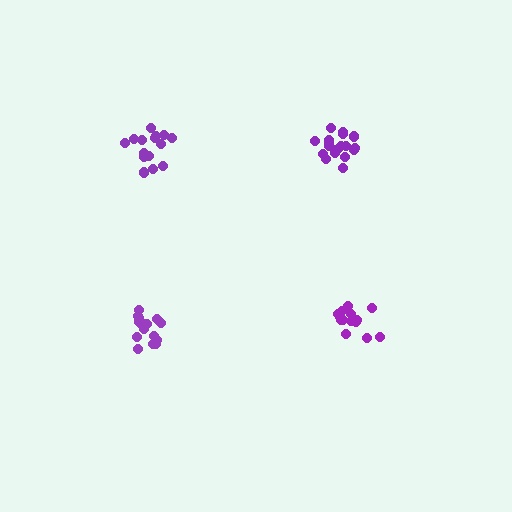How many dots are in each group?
Group 1: 16 dots, Group 2: 15 dots, Group 3: 14 dots, Group 4: 20 dots (65 total).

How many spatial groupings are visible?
There are 4 spatial groupings.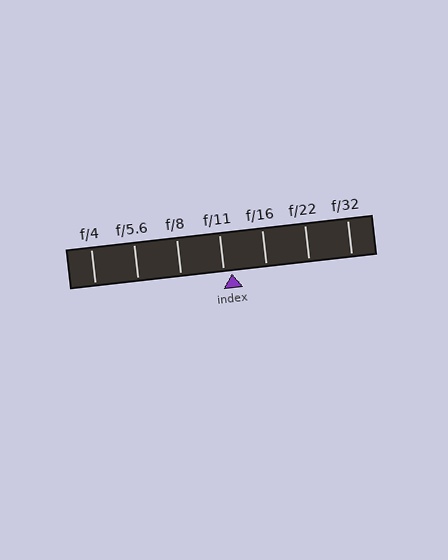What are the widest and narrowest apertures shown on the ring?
The widest aperture shown is f/4 and the narrowest is f/32.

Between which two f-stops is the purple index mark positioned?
The index mark is between f/11 and f/16.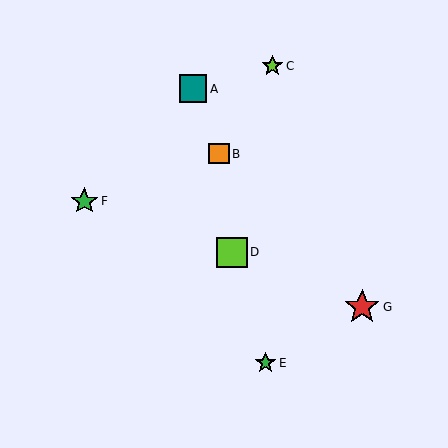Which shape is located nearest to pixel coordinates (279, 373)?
The green star (labeled E) at (266, 363) is nearest to that location.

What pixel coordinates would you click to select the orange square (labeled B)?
Click at (219, 154) to select the orange square B.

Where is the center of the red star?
The center of the red star is at (362, 307).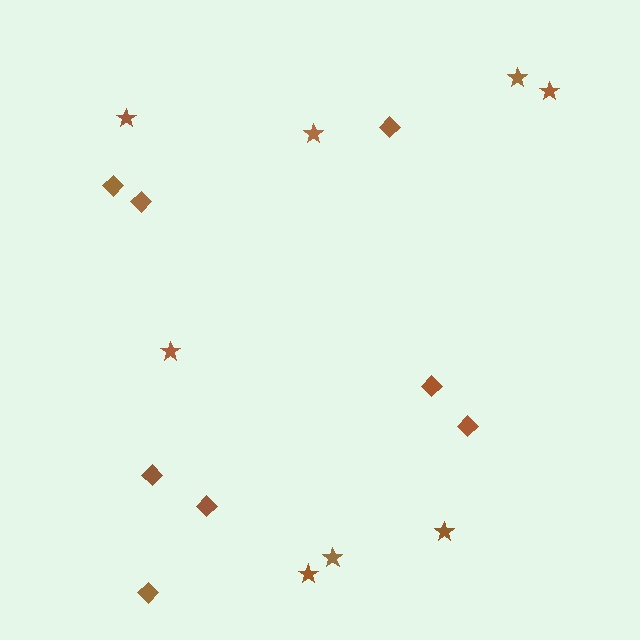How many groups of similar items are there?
There are 2 groups: one group of diamonds (8) and one group of stars (8).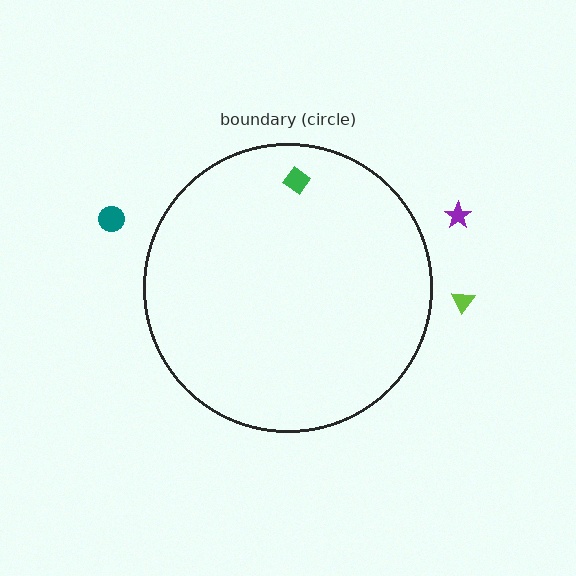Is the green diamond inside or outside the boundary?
Inside.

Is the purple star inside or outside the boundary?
Outside.